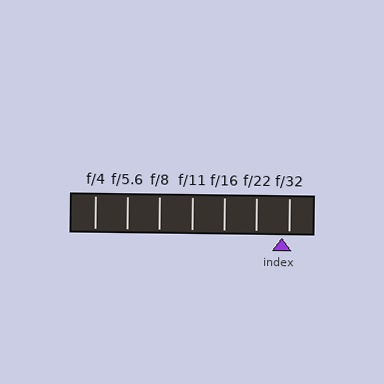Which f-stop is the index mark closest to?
The index mark is closest to f/32.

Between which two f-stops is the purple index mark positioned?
The index mark is between f/22 and f/32.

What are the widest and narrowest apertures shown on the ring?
The widest aperture shown is f/4 and the narrowest is f/32.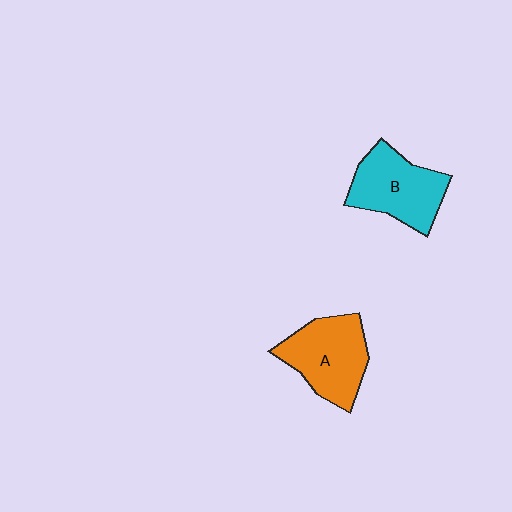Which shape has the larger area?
Shape A (orange).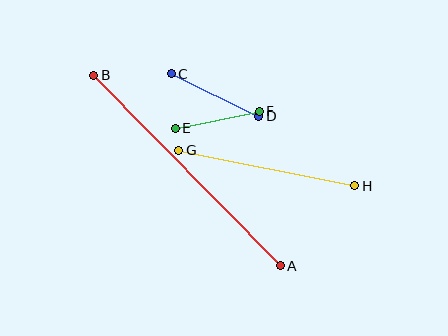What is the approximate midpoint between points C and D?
The midpoint is at approximately (215, 95) pixels.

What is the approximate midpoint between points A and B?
The midpoint is at approximately (187, 171) pixels.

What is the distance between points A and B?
The distance is approximately 267 pixels.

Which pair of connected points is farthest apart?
Points A and B are farthest apart.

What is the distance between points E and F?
The distance is approximately 86 pixels.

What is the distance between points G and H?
The distance is approximately 180 pixels.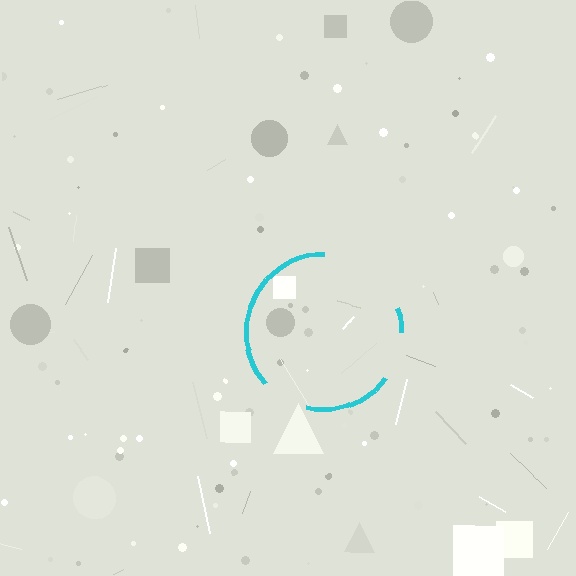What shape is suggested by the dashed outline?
The dashed outline suggests a circle.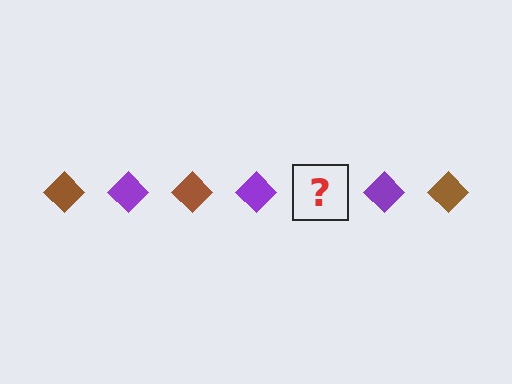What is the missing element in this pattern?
The missing element is a brown diamond.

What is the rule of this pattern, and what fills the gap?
The rule is that the pattern cycles through brown, purple diamonds. The gap should be filled with a brown diamond.